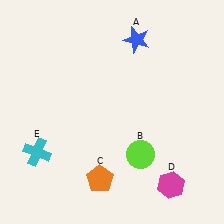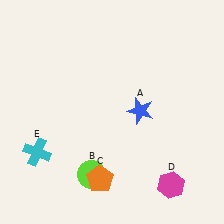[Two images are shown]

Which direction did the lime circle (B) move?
The lime circle (B) moved left.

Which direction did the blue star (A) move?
The blue star (A) moved down.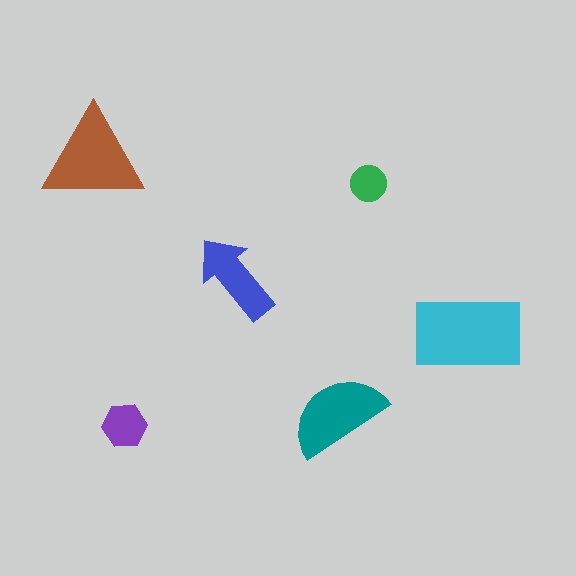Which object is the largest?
The cyan rectangle.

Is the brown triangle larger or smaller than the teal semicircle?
Larger.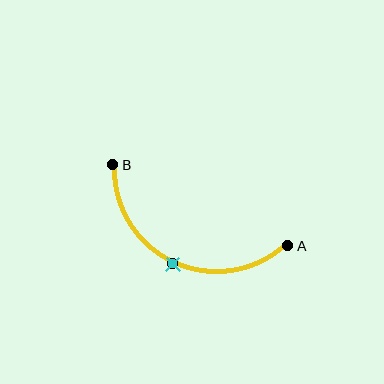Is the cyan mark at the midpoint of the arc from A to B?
Yes. The cyan mark lies on the arc at equal arc-length from both A and B — it is the arc midpoint.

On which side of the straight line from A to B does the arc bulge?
The arc bulges below the straight line connecting A and B.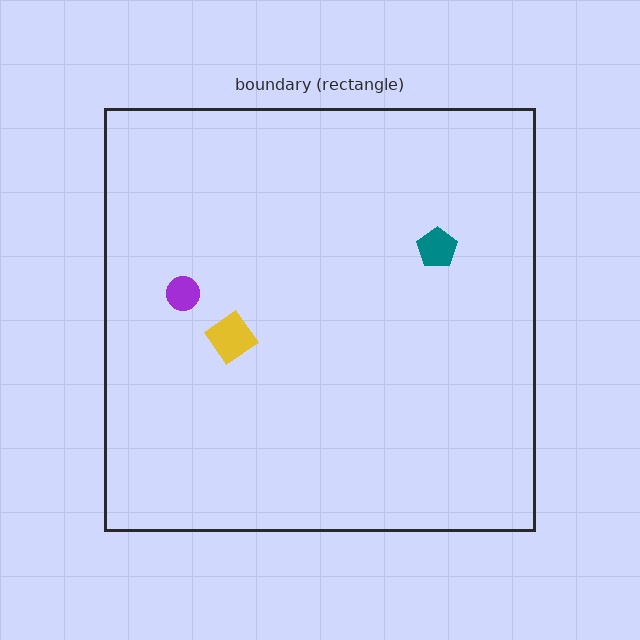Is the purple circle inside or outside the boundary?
Inside.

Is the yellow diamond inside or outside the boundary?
Inside.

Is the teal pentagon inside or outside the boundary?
Inside.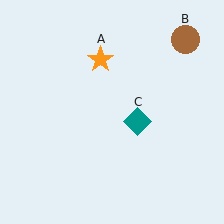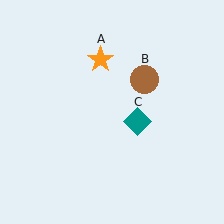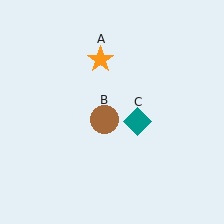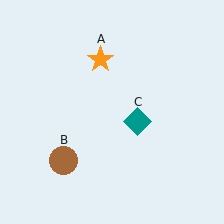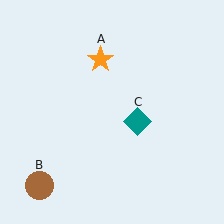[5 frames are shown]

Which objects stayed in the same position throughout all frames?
Orange star (object A) and teal diamond (object C) remained stationary.